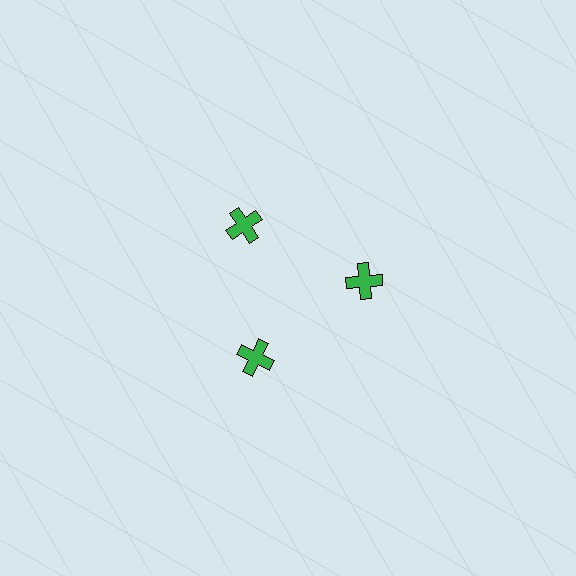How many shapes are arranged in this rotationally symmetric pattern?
There are 3 shapes, arranged in 3 groups of 1.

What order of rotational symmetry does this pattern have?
This pattern has 3-fold rotational symmetry.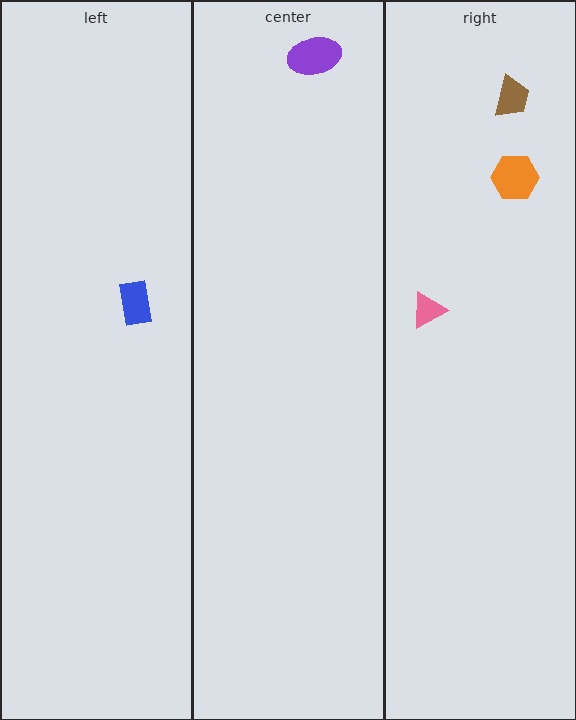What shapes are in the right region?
The brown trapezoid, the orange hexagon, the pink triangle.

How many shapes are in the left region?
1.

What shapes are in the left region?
The blue rectangle.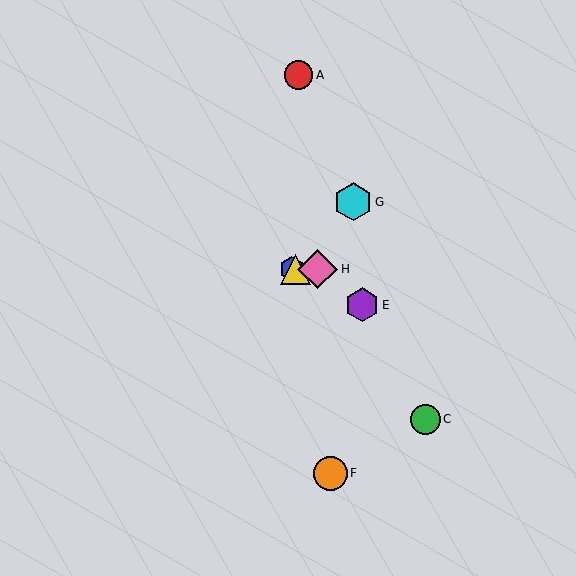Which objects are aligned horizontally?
Objects B, D, H are aligned horizontally.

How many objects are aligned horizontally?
3 objects (B, D, H) are aligned horizontally.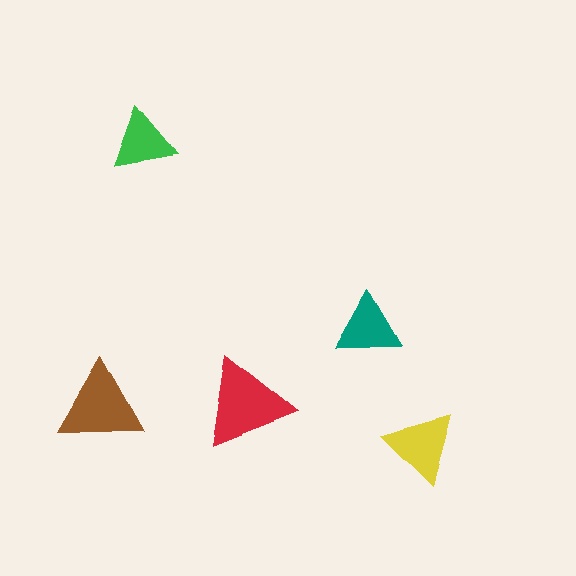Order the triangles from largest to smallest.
the red one, the brown one, the yellow one, the teal one, the green one.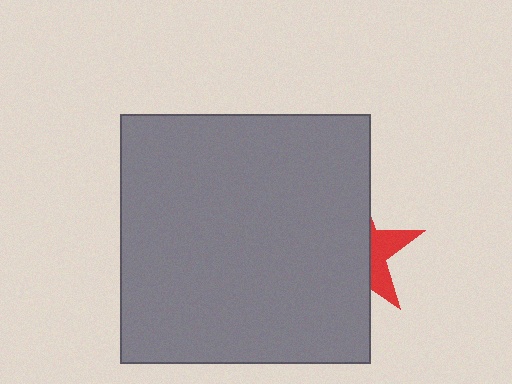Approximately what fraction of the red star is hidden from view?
Roughly 69% of the red star is hidden behind the gray square.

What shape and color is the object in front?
The object in front is a gray square.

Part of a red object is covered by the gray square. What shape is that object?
It is a star.